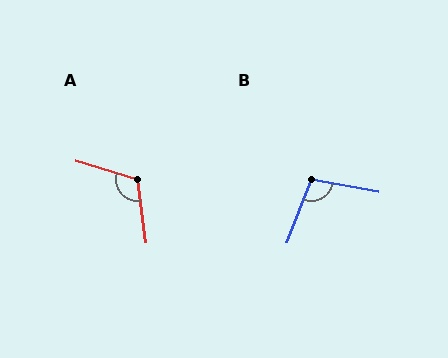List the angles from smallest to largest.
B (100°), A (115°).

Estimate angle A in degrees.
Approximately 115 degrees.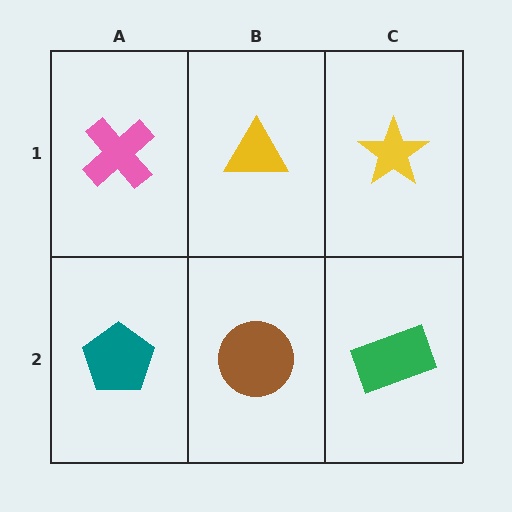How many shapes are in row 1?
3 shapes.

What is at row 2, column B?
A brown circle.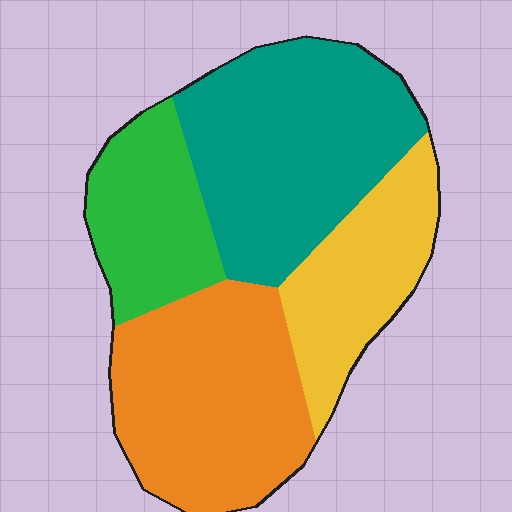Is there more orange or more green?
Orange.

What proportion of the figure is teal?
Teal covers roughly 35% of the figure.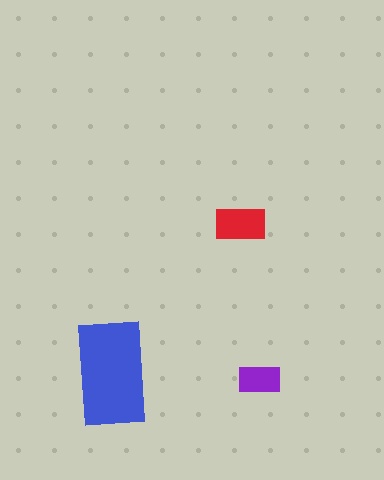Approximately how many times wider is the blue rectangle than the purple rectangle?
About 2.5 times wider.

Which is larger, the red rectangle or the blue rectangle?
The blue one.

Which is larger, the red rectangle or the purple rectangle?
The red one.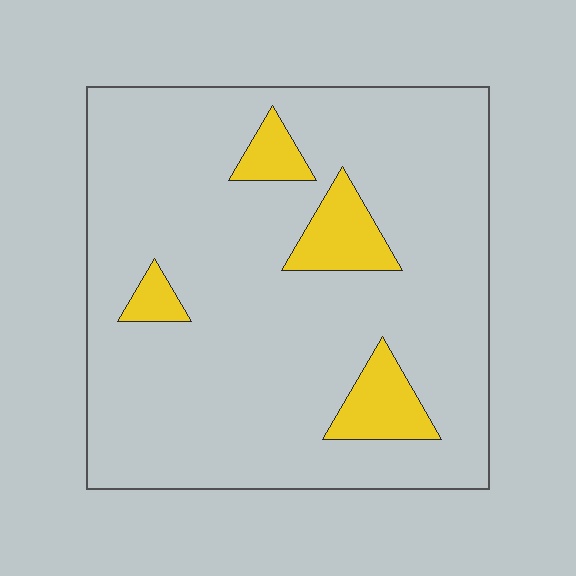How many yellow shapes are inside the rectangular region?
4.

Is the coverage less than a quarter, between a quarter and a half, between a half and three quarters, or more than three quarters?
Less than a quarter.